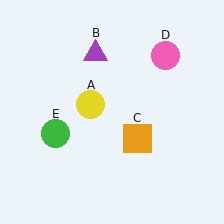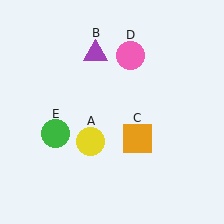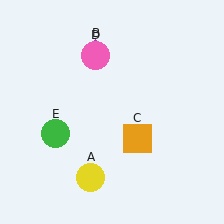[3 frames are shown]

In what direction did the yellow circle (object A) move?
The yellow circle (object A) moved down.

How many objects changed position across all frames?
2 objects changed position: yellow circle (object A), pink circle (object D).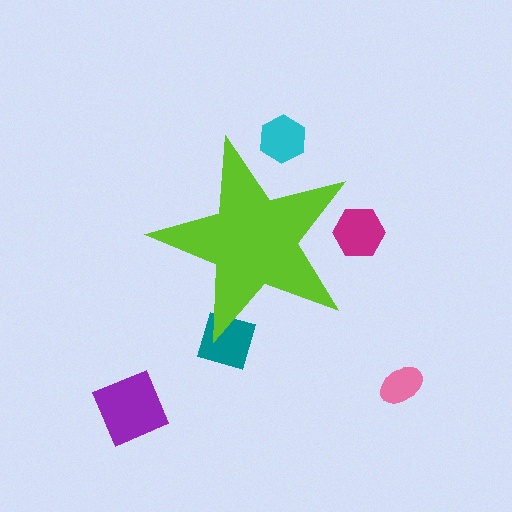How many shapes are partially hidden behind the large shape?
3 shapes are partially hidden.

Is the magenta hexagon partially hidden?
Yes, the magenta hexagon is partially hidden behind the lime star.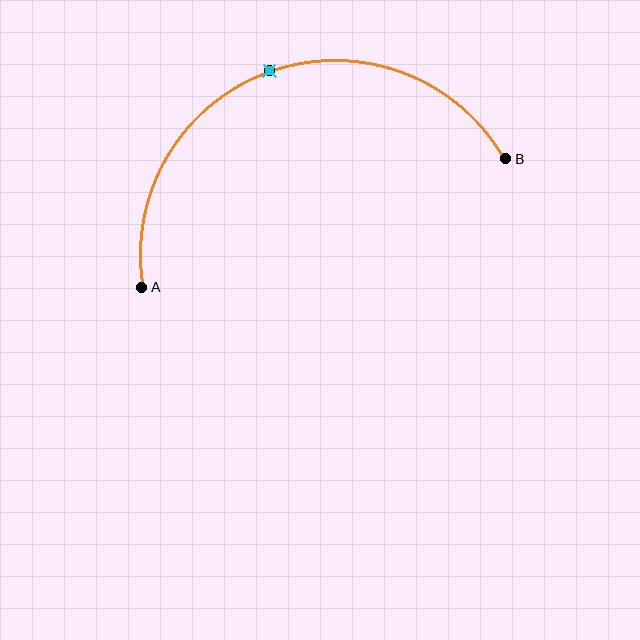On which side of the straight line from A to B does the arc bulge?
The arc bulges above the straight line connecting A and B.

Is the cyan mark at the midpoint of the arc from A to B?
Yes. The cyan mark lies on the arc at equal arc-length from both A and B — it is the arc midpoint.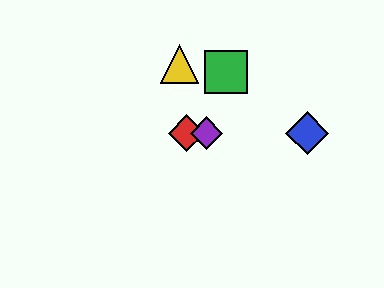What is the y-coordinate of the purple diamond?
The purple diamond is at y≈133.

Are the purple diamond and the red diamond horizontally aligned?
Yes, both are at y≈133.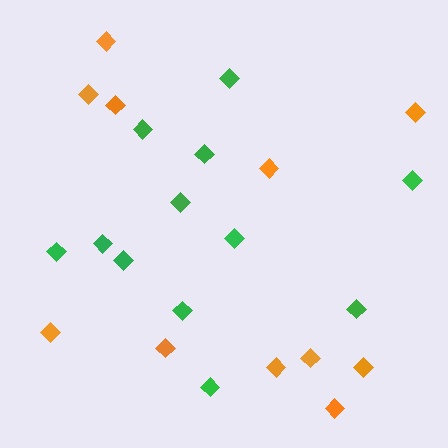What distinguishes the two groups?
There are 2 groups: one group of green diamonds (12) and one group of orange diamonds (11).